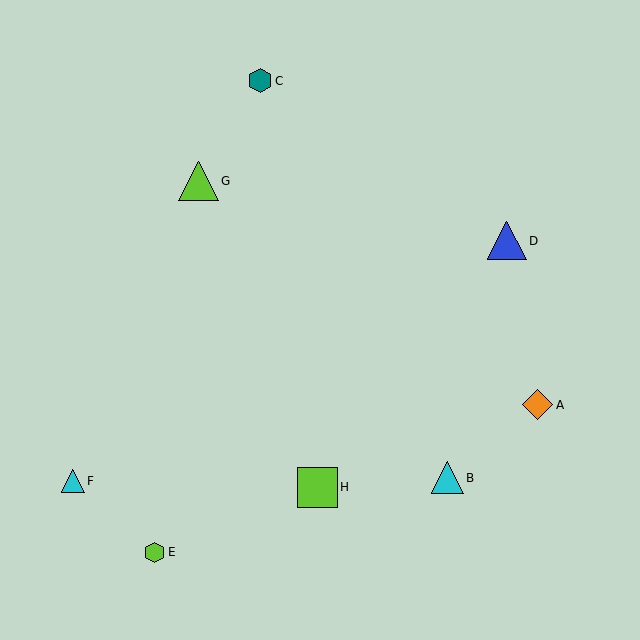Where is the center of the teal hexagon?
The center of the teal hexagon is at (260, 81).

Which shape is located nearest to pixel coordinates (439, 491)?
The cyan triangle (labeled B) at (447, 478) is nearest to that location.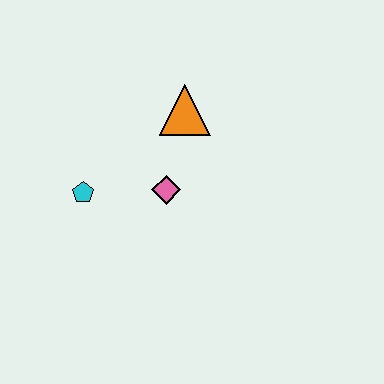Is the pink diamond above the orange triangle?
No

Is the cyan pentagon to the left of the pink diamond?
Yes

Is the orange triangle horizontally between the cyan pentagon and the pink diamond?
No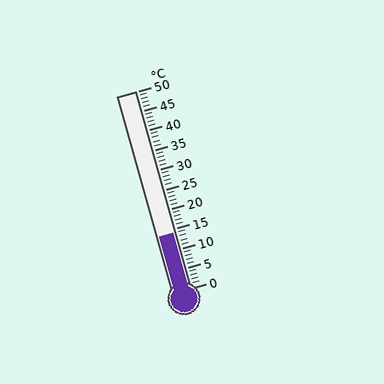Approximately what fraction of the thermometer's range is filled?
The thermometer is filled to approximately 30% of its range.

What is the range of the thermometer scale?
The thermometer scale ranges from 0°C to 50°C.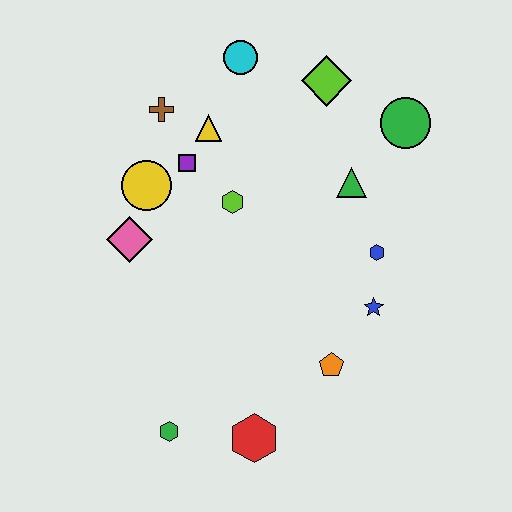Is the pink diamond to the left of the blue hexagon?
Yes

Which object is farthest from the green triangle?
The green hexagon is farthest from the green triangle.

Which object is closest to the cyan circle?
The yellow triangle is closest to the cyan circle.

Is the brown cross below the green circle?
No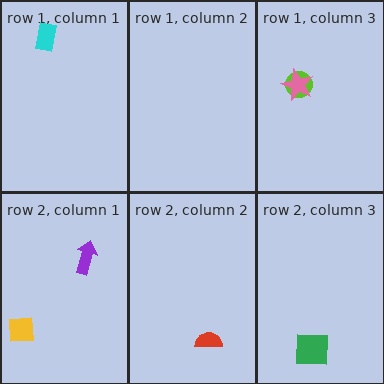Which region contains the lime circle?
The row 1, column 3 region.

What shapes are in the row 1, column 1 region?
The cyan rectangle.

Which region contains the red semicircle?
The row 2, column 2 region.